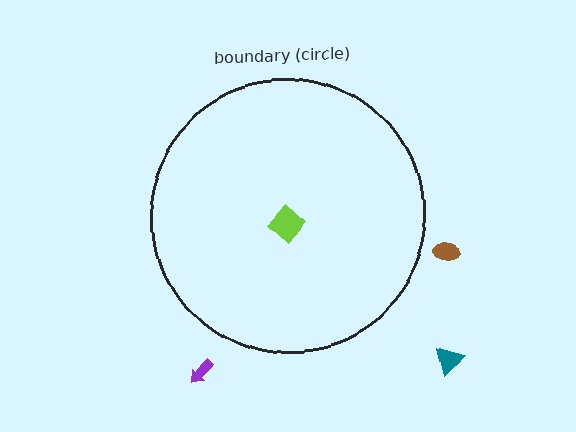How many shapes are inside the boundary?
1 inside, 3 outside.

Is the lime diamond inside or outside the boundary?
Inside.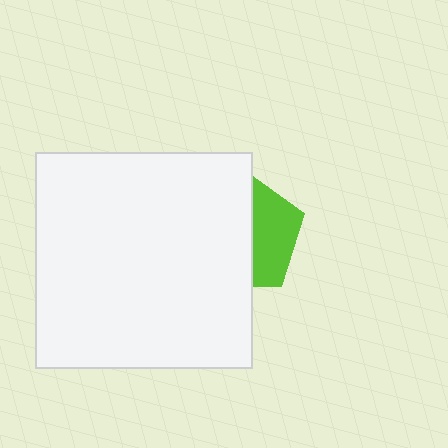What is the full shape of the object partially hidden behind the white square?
The partially hidden object is a lime pentagon.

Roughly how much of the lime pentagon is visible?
A small part of it is visible (roughly 38%).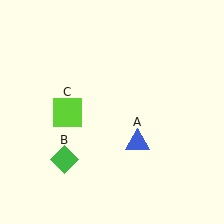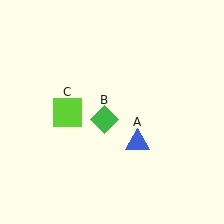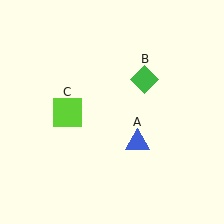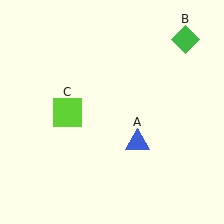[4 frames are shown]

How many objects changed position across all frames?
1 object changed position: green diamond (object B).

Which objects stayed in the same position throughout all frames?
Blue triangle (object A) and lime square (object C) remained stationary.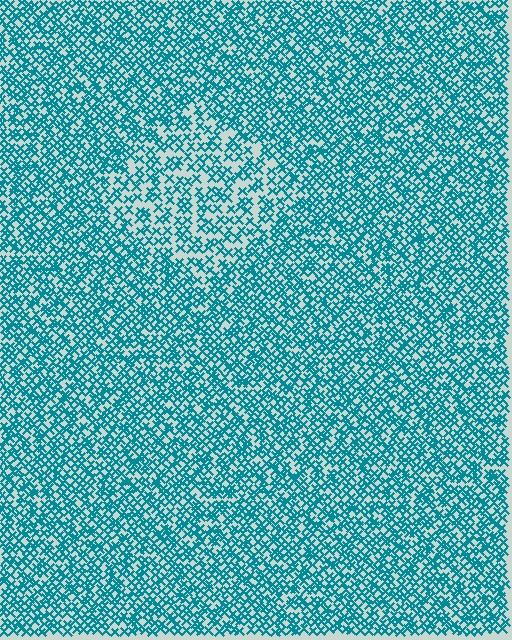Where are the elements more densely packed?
The elements are more densely packed outside the diamond boundary.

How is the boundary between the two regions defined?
The boundary is defined by a change in element density (approximately 1.7x ratio). All elements are the same color, size, and shape.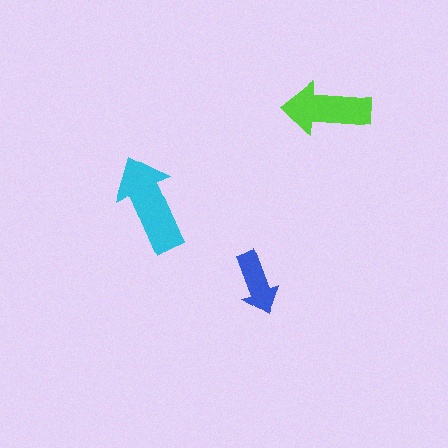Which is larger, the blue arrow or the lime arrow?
The lime one.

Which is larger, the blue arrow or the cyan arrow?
The cyan one.